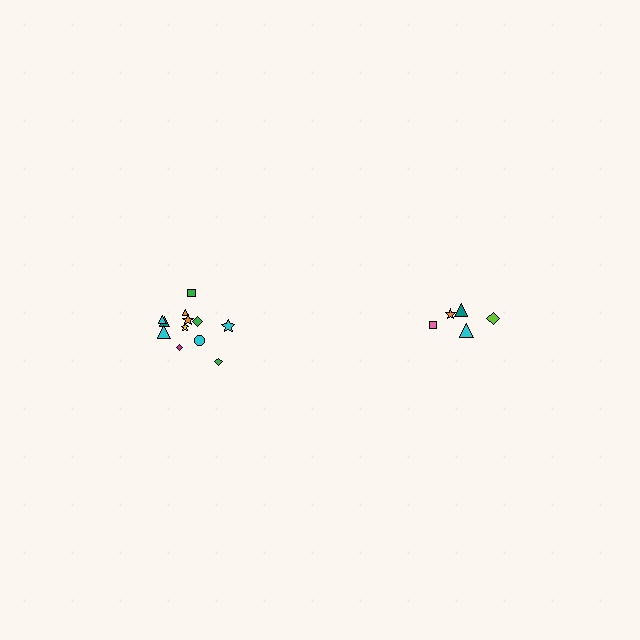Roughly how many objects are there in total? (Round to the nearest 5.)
Roughly 15 objects in total.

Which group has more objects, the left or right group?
The left group.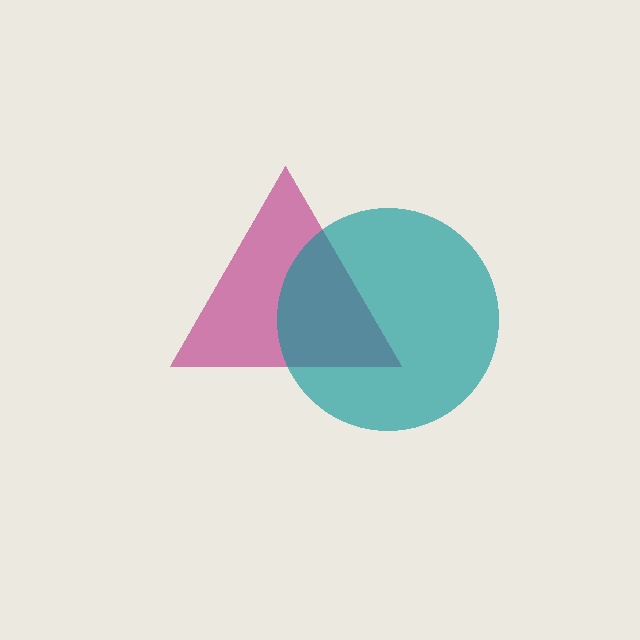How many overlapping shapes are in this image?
There are 2 overlapping shapes in the image.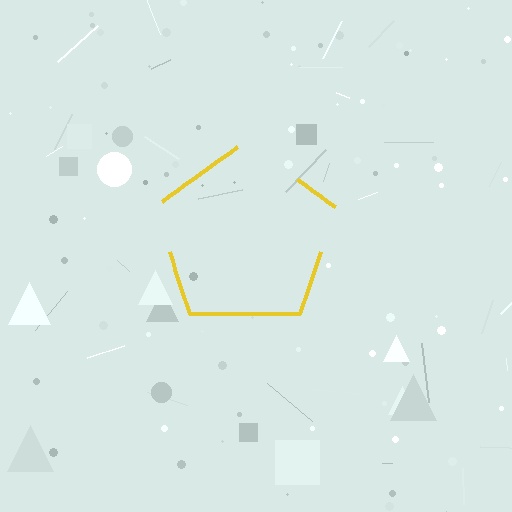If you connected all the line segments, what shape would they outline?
They would outline a pentagon.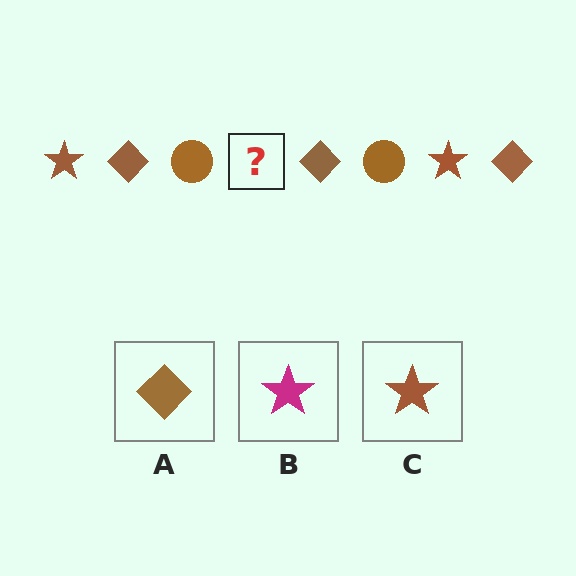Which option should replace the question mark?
Option C.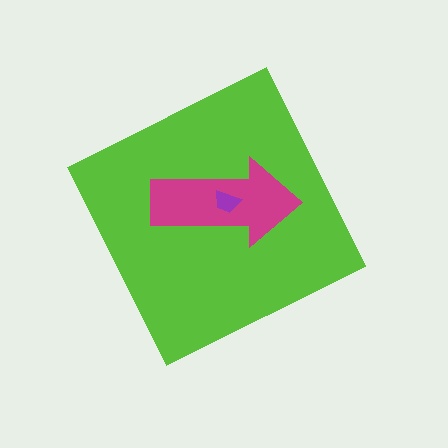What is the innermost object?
The purple trapezoid.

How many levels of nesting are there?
3.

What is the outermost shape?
The lime diamond.